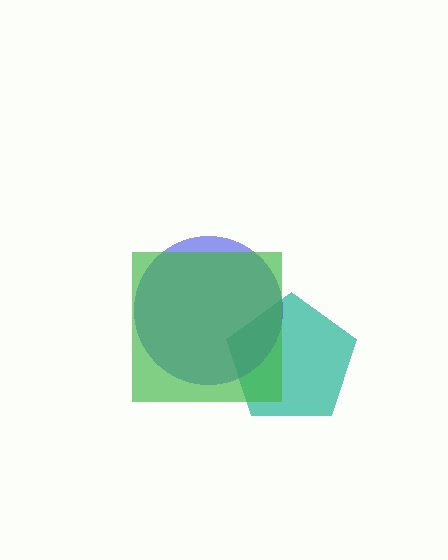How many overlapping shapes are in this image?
There are 3 overlapping shapes in the image.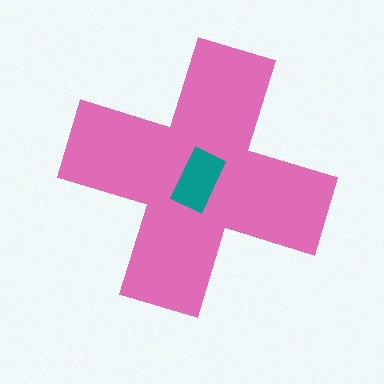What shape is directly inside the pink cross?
The teal rectangle.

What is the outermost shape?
The pink cross.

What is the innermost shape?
The teal rectangle.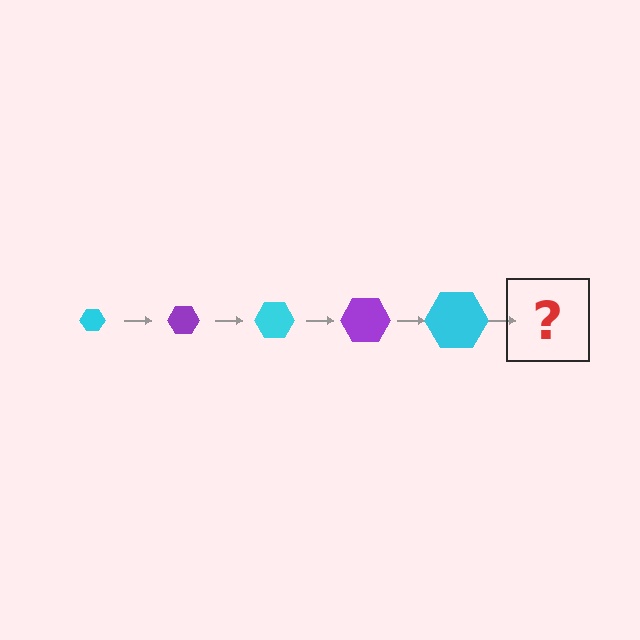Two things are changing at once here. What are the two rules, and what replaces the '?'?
The two rules are that the hexagon grows larger each step and the color cycles through cyan and purple. The '?' should be a purple hexagon, larger than the previous one.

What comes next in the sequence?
The next element should be a purple hexagon, larger than the previous one.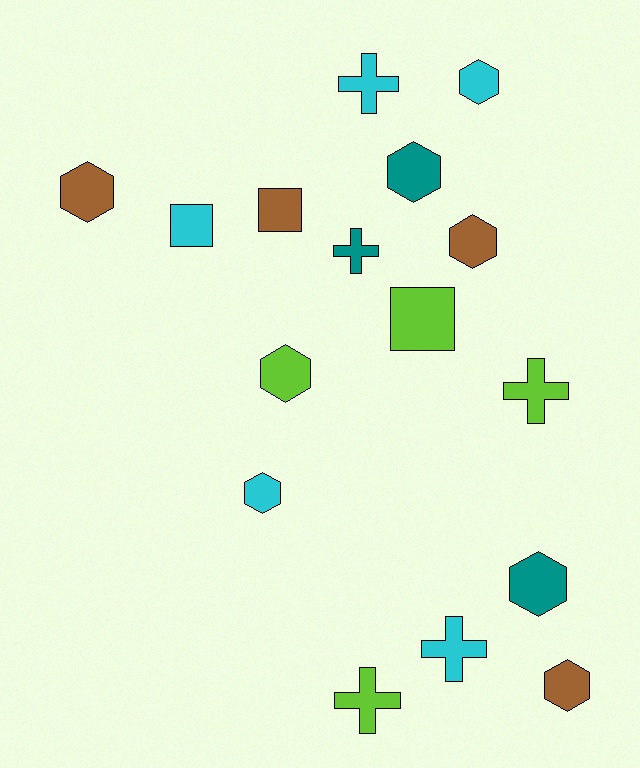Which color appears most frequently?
Cyan, with 5 objects.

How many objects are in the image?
There are 16 objects.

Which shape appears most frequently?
Hexagon, with 8 objects.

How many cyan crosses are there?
There are 2 cyan crosses.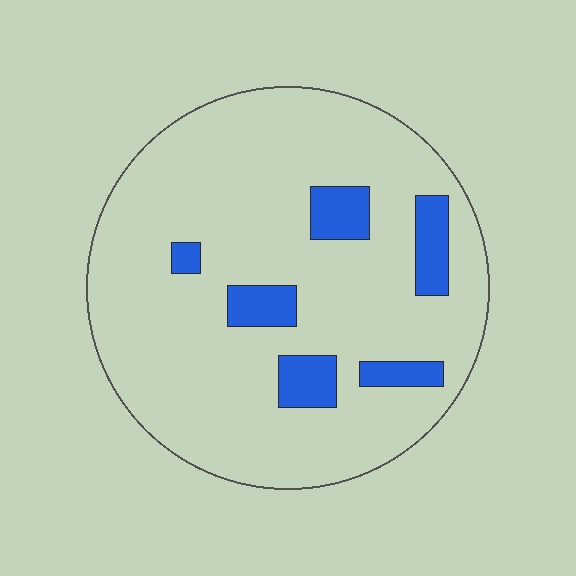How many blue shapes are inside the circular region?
6.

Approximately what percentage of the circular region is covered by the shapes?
Approximately 10%.